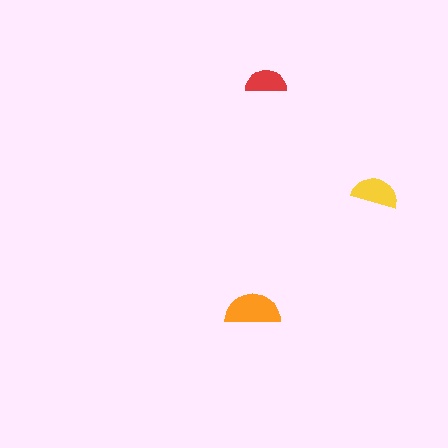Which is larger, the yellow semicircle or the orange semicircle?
The orange one.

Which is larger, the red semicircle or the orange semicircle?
The orange one.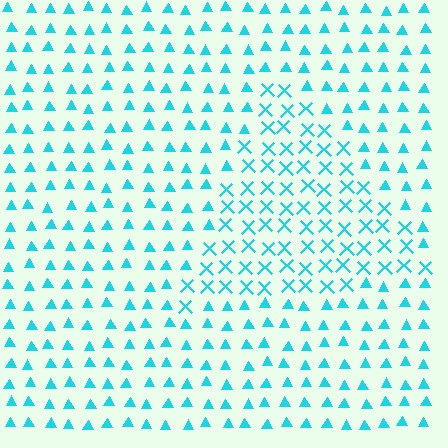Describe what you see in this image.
The image is filled with small cyan elements arranged in a uniform grid. A triangle-shaped region contains X marks, while the surrounding area contains triangles. The boundary is defined purely by the change in element shape.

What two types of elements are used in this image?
The image uses X marks inside the triangle region and triangles outside it.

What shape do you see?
I see a triangle.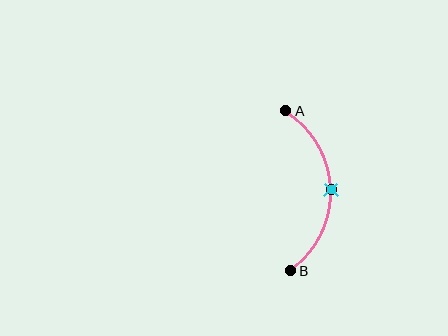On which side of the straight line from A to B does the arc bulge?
The arc bulges to the right of the straight line connecting A and B.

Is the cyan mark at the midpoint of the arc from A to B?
Yes. The cyan mark lies on the arc at equal arc-length from both A and B — it is the arc midpoint.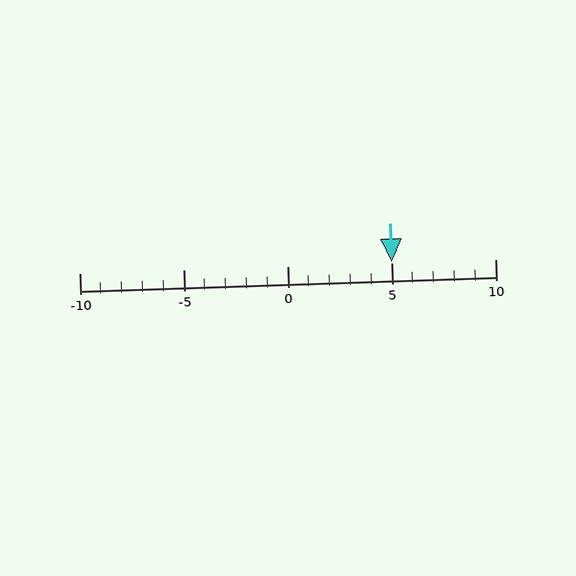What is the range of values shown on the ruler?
The ruler shows values from -10 to 10.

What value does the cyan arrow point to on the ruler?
The cyan arrow points to approximately 5.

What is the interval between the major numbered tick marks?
The major tick marks are spaced 5 units apart.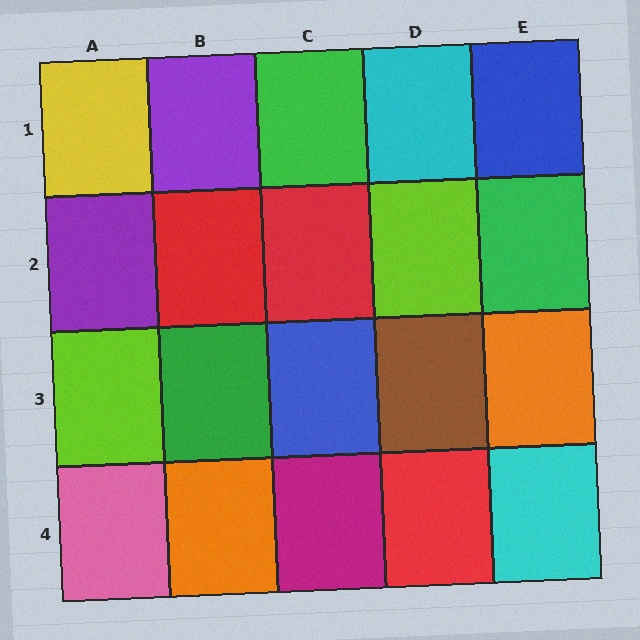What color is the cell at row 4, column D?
Red.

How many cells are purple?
2 cells are purple.